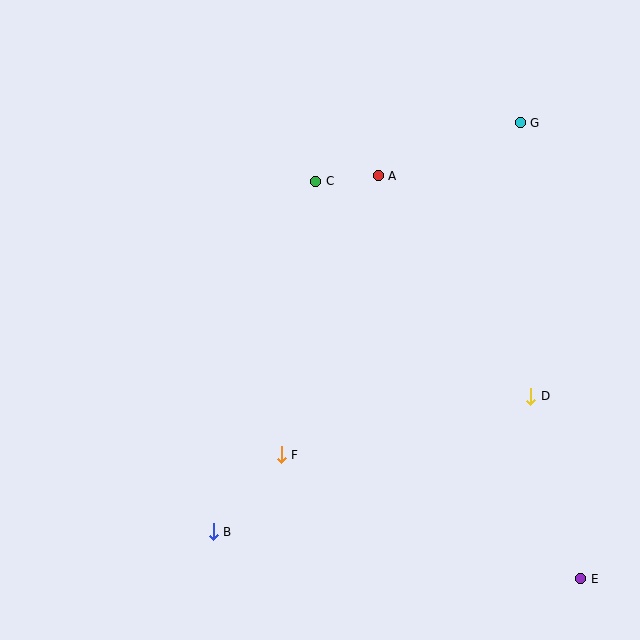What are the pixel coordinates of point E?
Point E is at (581, 579).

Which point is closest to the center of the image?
Point C at (316, 181) is closest to the center.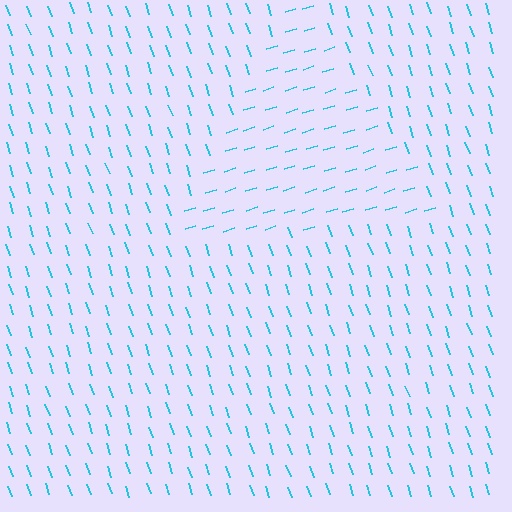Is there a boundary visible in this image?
Yes, there is a texture boundary formed by a change in line orientation.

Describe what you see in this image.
The image is filled with small cyan line segments. A triangle region in the image has lines oriented differently from the surrounding lines, creating a visible texture boundary.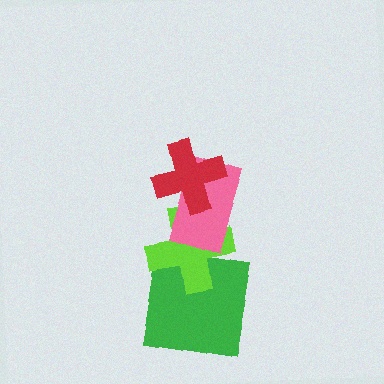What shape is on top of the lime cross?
The pink rectangle is on top of the lime cross.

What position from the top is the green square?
The green square is 4th from the top.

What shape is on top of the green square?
The lime cross is on top of the green square.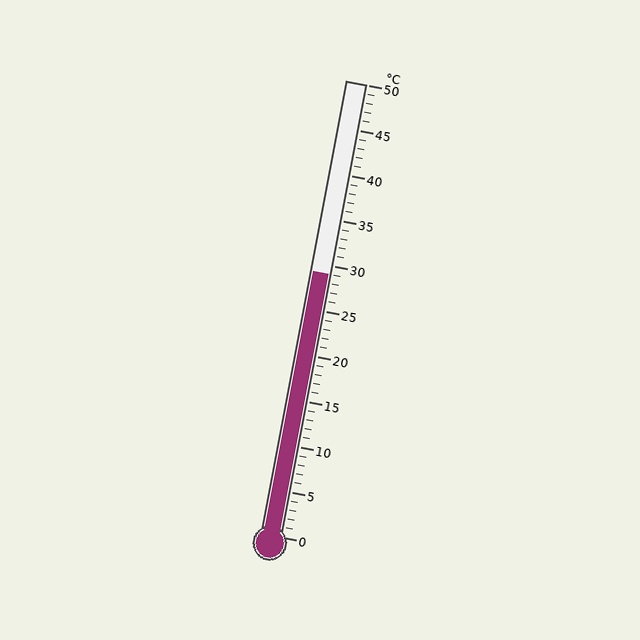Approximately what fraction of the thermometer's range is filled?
The thermometer is filled to approximately 60% of its range.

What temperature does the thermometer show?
The thermometer shows approximately 29°C.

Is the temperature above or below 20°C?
The temperature is above 20°C.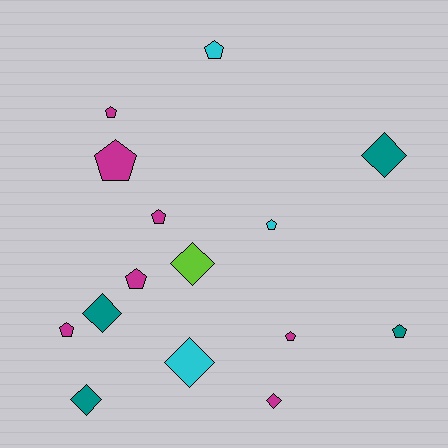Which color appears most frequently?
Magenta, with 7 objects.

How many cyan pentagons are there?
There are 2 cyan pentagons.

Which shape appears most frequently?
Pentagon, with 9 objects.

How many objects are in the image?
There are 15 objects.